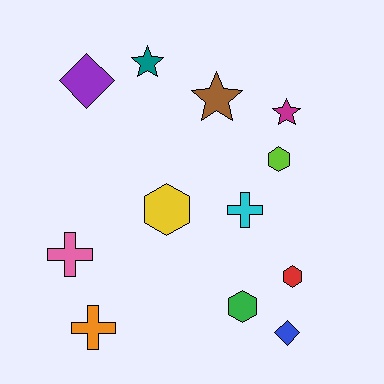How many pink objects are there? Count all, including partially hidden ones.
There is 1 pink object.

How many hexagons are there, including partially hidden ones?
There are 4 hexagons.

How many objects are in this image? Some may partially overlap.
There are 12 objects.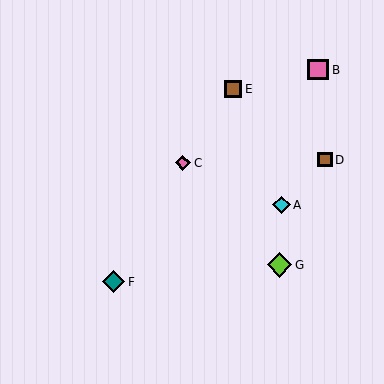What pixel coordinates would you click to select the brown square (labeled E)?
Click at (233, 89) to select the brown square E.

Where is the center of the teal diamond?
The center of the teal diamond is at (114, 282).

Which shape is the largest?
The lime diamond (labeled G) is the largest.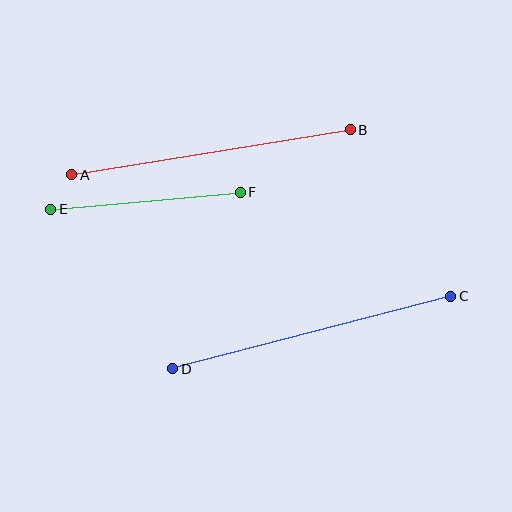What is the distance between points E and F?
The distance is approximately 190 pixels.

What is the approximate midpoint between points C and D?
The midpoint is at approximately (312, 332) pixels.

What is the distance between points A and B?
The distance is approximately 282 pixels.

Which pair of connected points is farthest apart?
Points C and D are farthest apart.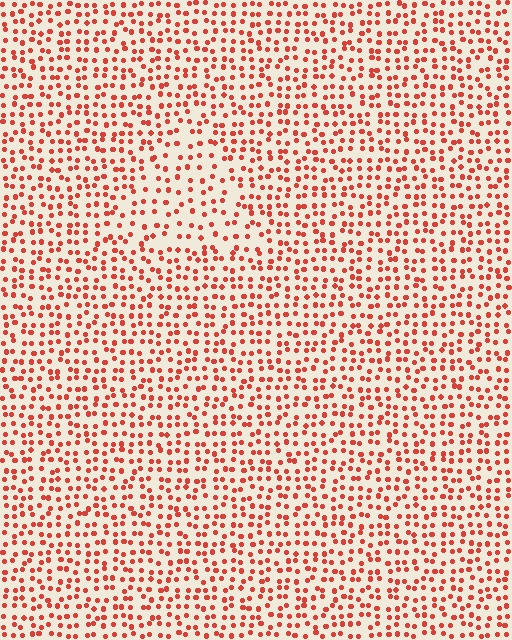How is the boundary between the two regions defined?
The boundary is defined by a change in element density (approximately 1.6x ratio). All elements are the same color, size, and shape.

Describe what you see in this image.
The image contains small red elements arranged at two different densities. A triangle-shaped region is visible where the elements are less densely packed than the surrounding area.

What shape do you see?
I see a triangle.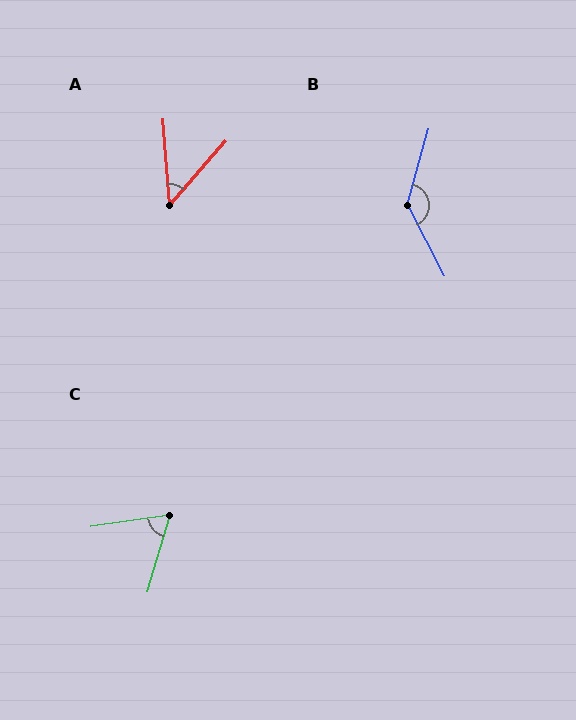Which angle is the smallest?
A, at approximately 46 degrees.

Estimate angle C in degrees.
Approximately 66 degrees.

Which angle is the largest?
B, at approximately 137 degrees.